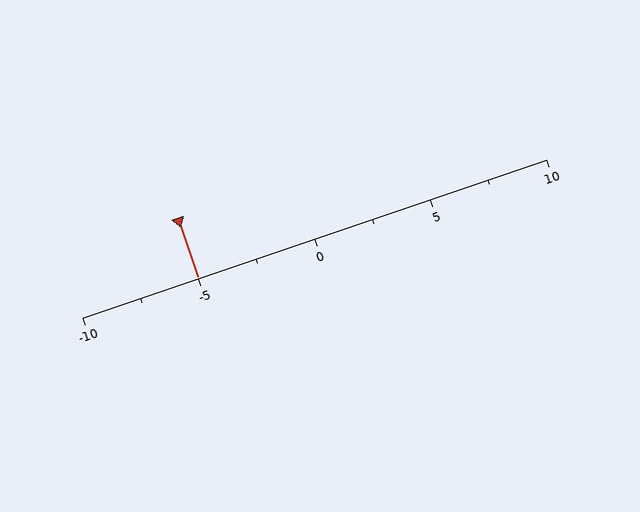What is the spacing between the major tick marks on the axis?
The major ticks are spaced 5 apart.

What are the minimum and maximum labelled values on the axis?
The axis runs from -10 to 10.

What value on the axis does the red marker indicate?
The marker indicates approximately -5.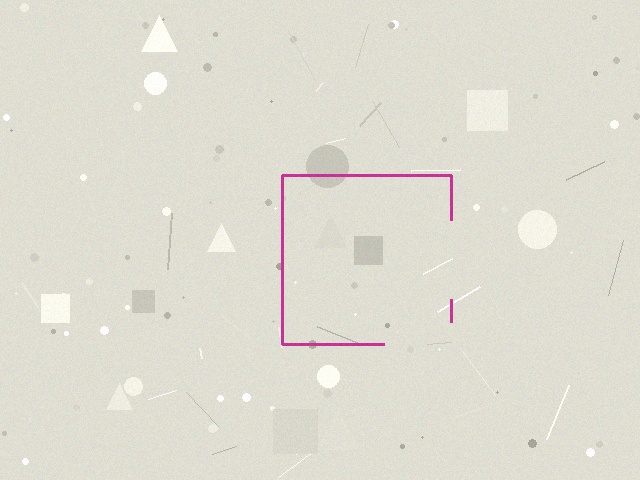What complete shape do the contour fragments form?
The contour fragments form a square.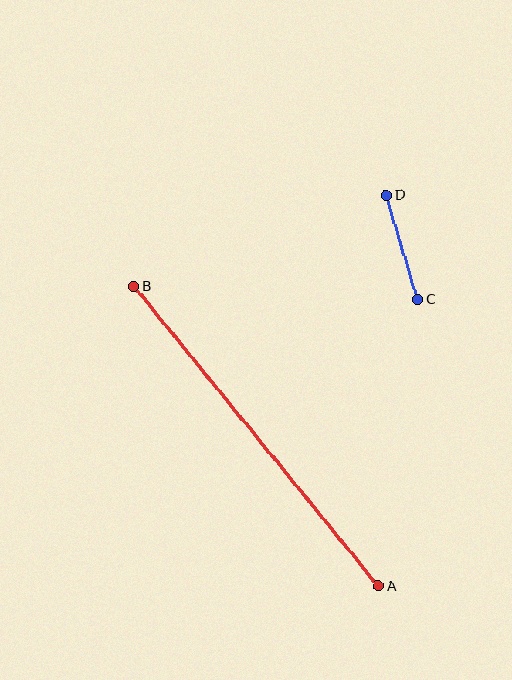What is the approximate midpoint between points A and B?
The midpoint is at approximately (256, 436) pixels.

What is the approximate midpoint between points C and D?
The midpoint is at approximately (402, 247) pixels.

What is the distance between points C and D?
The distance is approximately 109 pixels.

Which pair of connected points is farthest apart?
Points A and B are farthest apart.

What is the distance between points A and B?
The distance is approximately 387 pixels.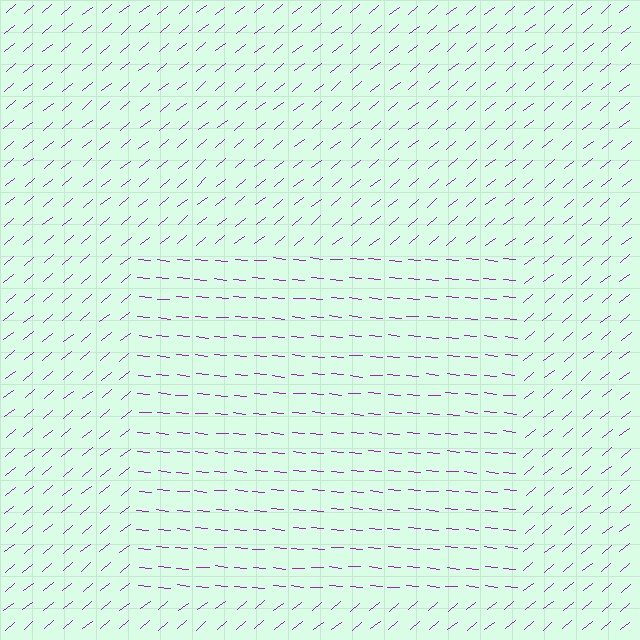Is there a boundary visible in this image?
Yes, there is a texture boundary formed by a change in line orientation.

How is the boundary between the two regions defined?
The boundary is defined purely by a change in line orientation (approximately 45 degrees difference). All lines are the same color and thickness.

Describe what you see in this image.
The image is filled with small purple line segments. A rectangle region in the image has lines oriented differently from the surrounding lines, creating a visible texture boundary.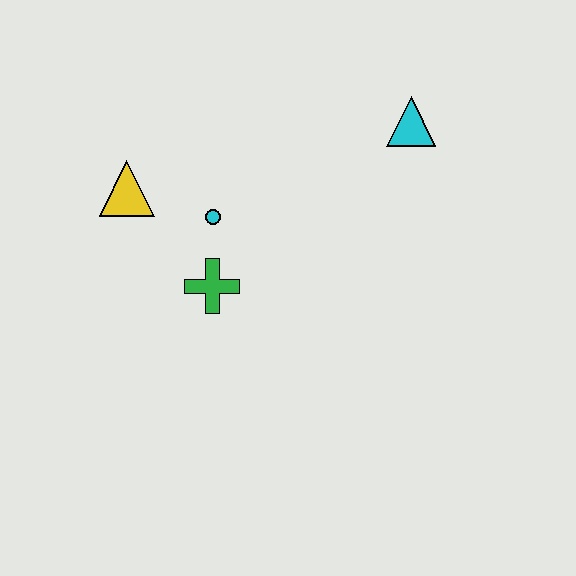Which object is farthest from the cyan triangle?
The yellow triangle is farthest from the cyan triangle.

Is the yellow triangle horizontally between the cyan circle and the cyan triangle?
No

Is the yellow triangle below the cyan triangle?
Yes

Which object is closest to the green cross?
The cyan circle is closest to the green cross.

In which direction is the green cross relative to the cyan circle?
The green cross is below the cyan circle.